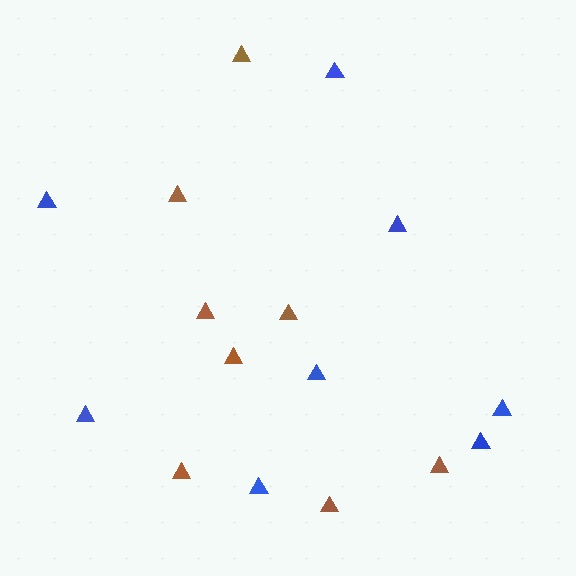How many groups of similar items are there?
There are 2 groups: one group of brown triangles (8) and one group of blue triangles (8).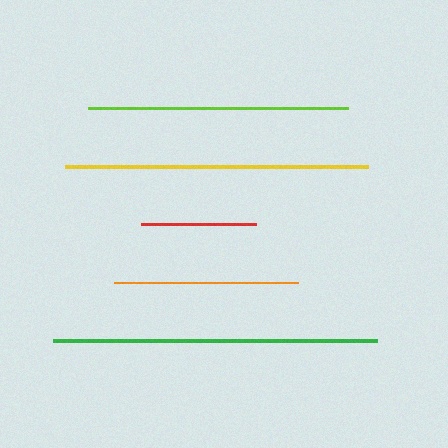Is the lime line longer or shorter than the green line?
The green line is longer than the lime line.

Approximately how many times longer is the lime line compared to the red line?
The lime line is approximately 2.3 times the length of the red line.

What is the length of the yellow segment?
The yellow segment is approximately 303 pixels long.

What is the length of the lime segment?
The lime segment is approximately 260 pixels long.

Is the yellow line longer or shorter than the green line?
The green line is longer than the yellow line.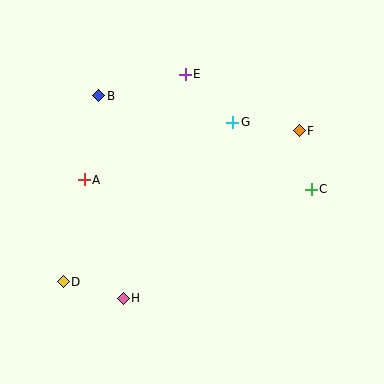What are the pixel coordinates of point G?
Point G is at (233, 122).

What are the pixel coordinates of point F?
Point F is at (299, 131).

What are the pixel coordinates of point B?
Point B is at (99, 96).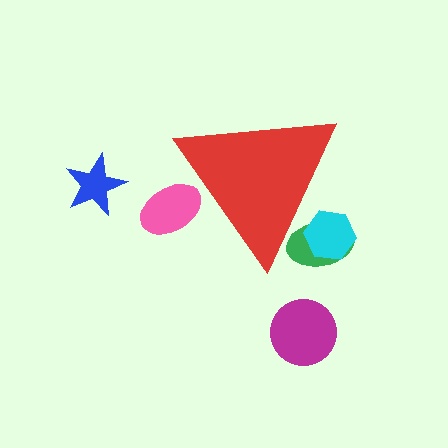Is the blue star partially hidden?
No, the blue star is fully visible.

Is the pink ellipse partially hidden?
Yes, the pink ellipse is partially hidden behind the red triangle.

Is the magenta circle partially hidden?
No, the magenta circle is fully visible.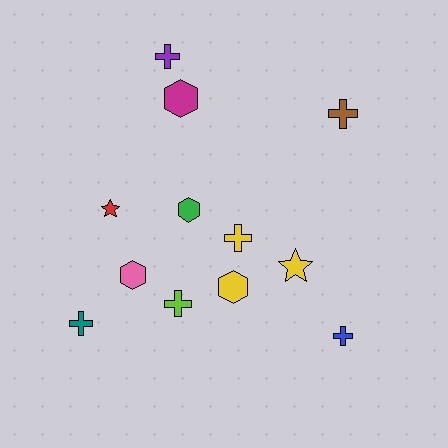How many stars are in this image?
There are 2 stars.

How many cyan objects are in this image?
There are no cyan objects.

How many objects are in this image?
There are 12 objects.